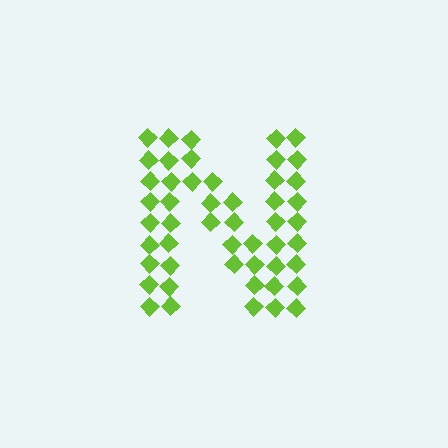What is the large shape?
The large shape is the letter N.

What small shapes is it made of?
It is made of small diamonds.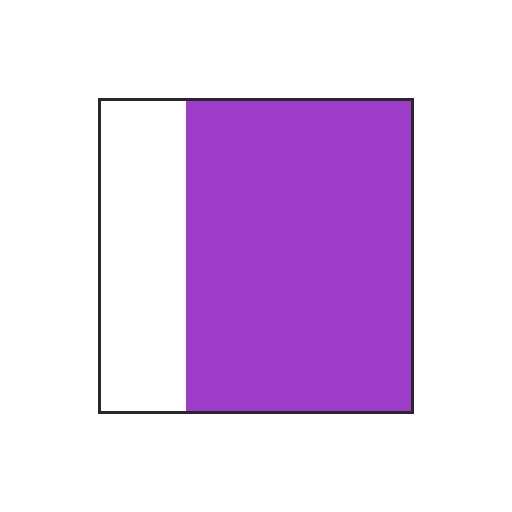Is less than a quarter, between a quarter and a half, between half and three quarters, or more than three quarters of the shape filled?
Between half and three quarters.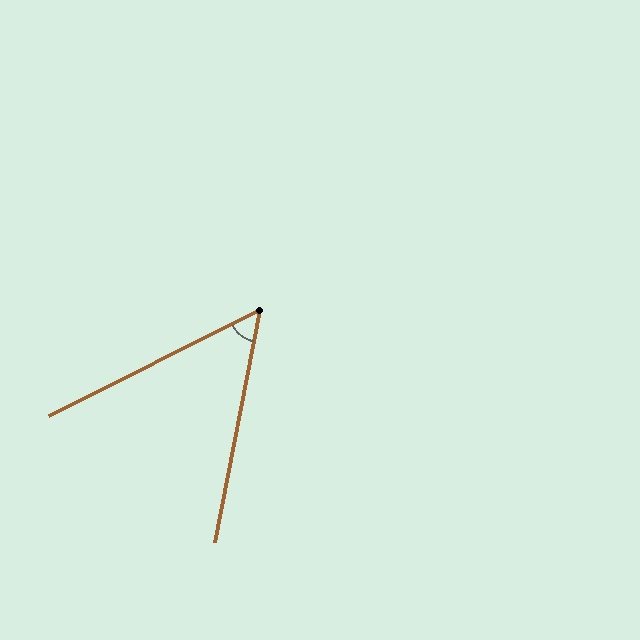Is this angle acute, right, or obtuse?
It is acute.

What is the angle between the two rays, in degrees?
Approximately 53 degrees.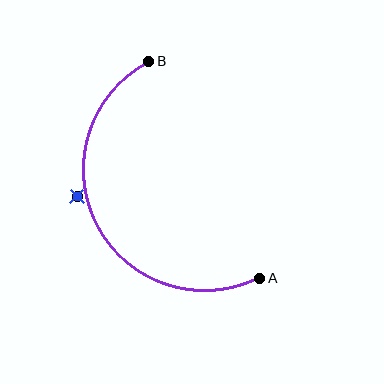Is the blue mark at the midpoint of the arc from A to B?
No — the blue mark does not lie on the arc at all. It sits slightly outside the curve.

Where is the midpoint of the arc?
The arc midpoint is the point on the curve farthest from the straight line joining A and B. It sits to the left of that line.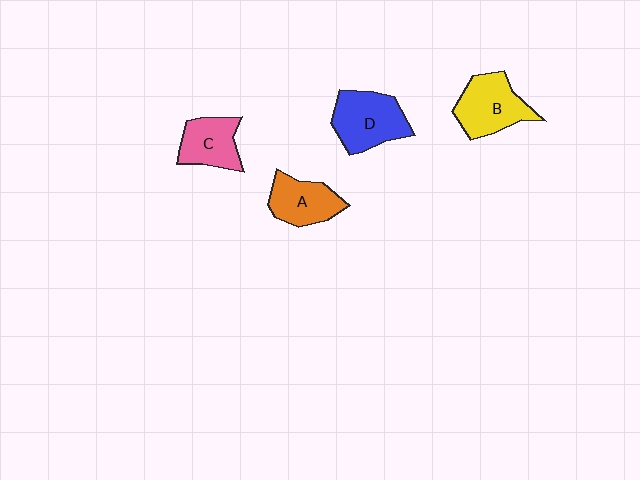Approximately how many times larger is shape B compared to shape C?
Approximately 1.3 times.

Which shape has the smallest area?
Shape C (pink).